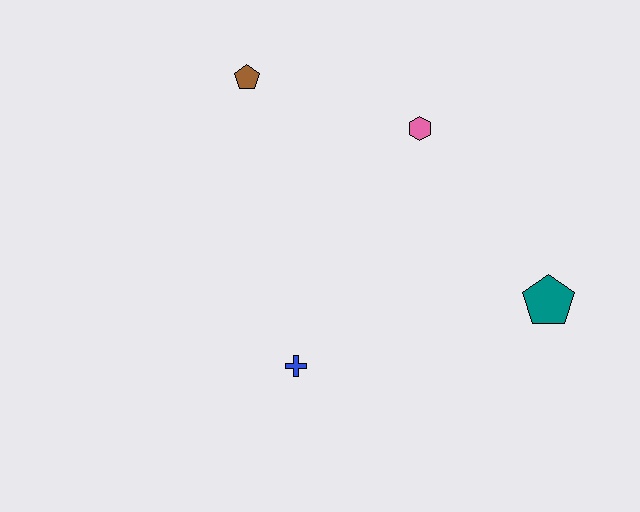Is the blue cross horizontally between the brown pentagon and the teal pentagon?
Yes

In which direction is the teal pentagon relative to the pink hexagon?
The teal pentagon is below the pink hexagon.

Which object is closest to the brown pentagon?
The pink hexagon is closest to the brown pentagon.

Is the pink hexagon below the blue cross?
No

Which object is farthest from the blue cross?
The brown pentagon is farthest from the blue cross.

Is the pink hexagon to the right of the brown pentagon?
Yes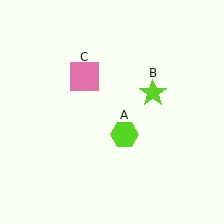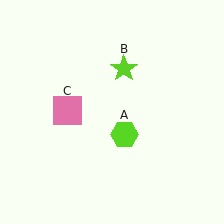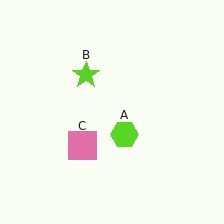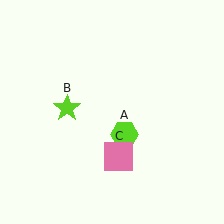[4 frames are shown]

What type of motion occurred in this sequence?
The lime star (object B), pink square (object C) rotated counterclockwise around the center of the scene.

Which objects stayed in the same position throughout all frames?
Lime hexagon (object A) remained stationary.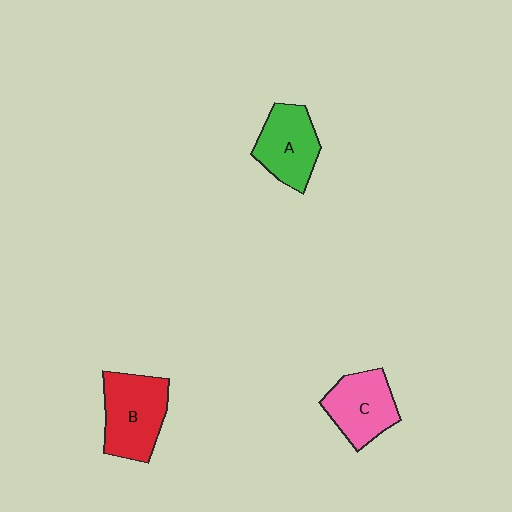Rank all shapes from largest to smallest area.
From largest to smallest: B (red), C (pink), A (green).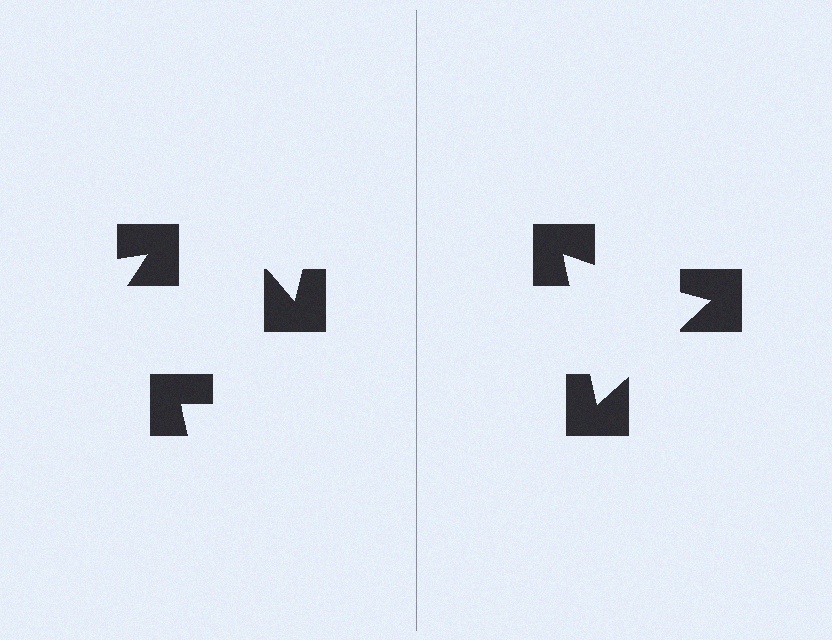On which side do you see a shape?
An illusory triangle appears on the right side. On the left side the wedge cuts are rotated, so no coherent shape forms.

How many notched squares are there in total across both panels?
6 — 3 on each side.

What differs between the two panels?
The notched squares are positioned identically on both sides; only the wedge orientations differ. On the right they align to a triangle; on the left they are misaligned.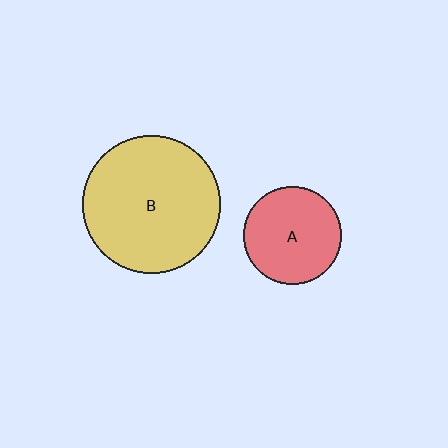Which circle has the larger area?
Circle B (yellow).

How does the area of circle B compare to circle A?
Approximately 2.0 times.